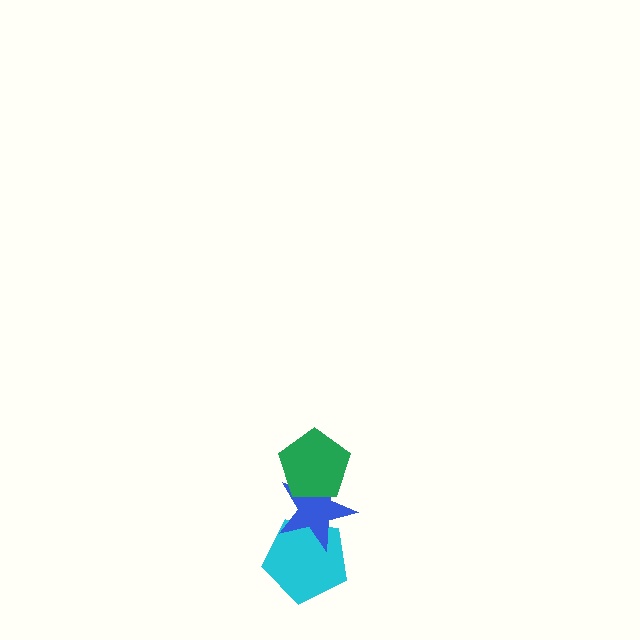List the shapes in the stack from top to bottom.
From top to bottom: the green pentagon, the blue star, the cyan pentagon.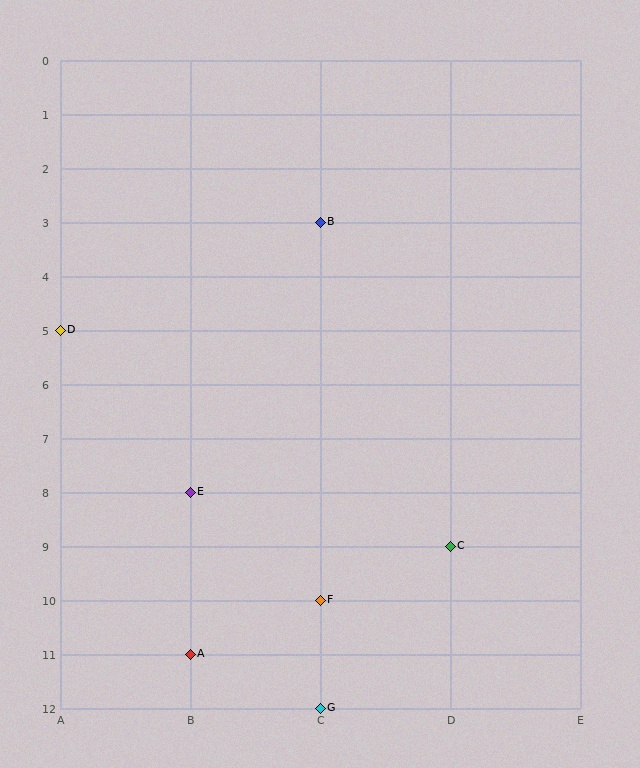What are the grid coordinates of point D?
Point D is at grid coordinates (A, 5).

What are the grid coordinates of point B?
Point B is at grid coordinates (C, 3).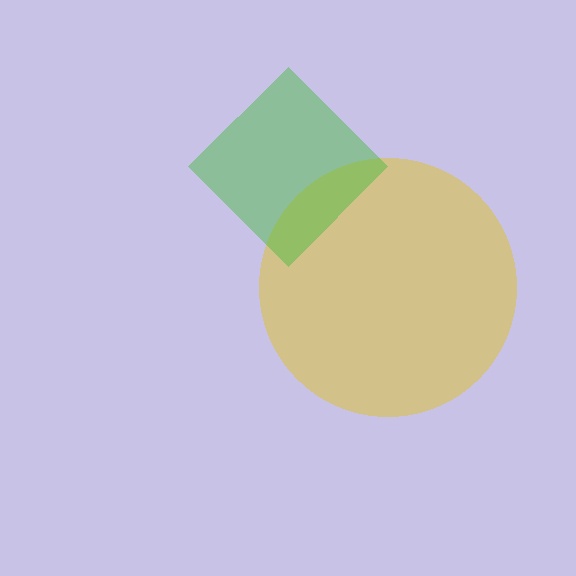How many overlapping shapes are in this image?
There are 2 overlapping shapes in the image.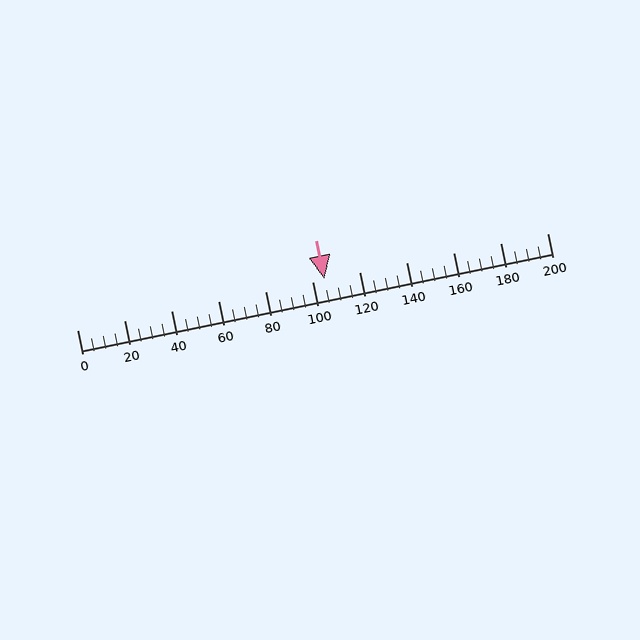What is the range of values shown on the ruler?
The ruler shows values from 0 to 200.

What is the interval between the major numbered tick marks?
The major tick marks are spaced 20 units apart.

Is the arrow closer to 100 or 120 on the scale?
The arrow is closer to 100.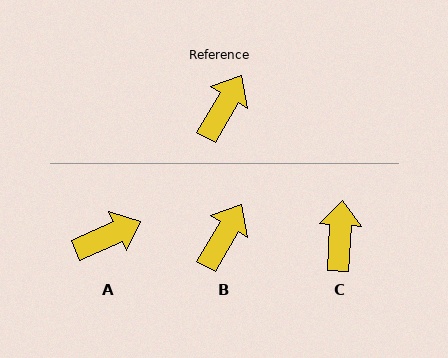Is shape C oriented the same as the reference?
No, it is off by about 27 degrees.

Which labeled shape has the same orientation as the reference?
B.